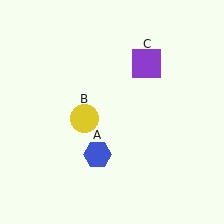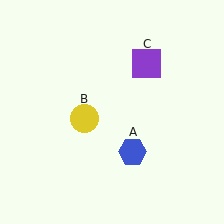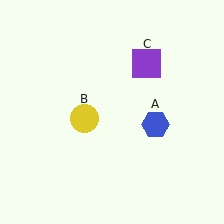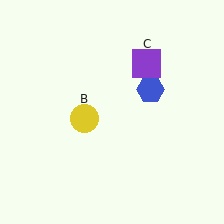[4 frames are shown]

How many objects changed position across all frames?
1 object changed position: blue hexagon (object A).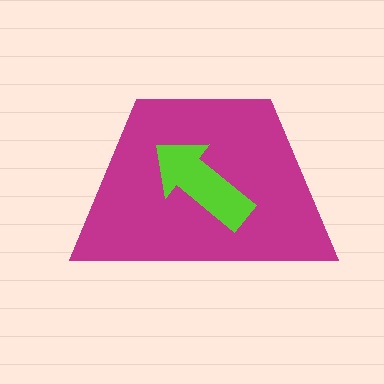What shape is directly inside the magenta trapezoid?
The lime arrow.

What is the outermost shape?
The magenta trapezoid.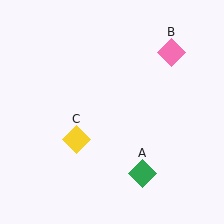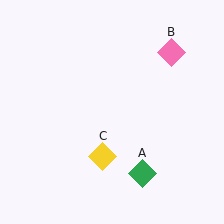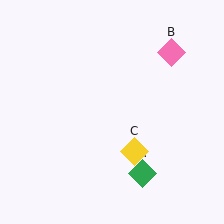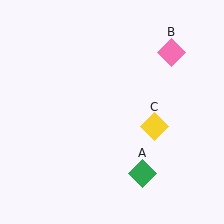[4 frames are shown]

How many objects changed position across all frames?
1 object changed position: yellow diamond (object C).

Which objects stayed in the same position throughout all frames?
Green diamond (object A) and pink diamond (object B) remained stationary.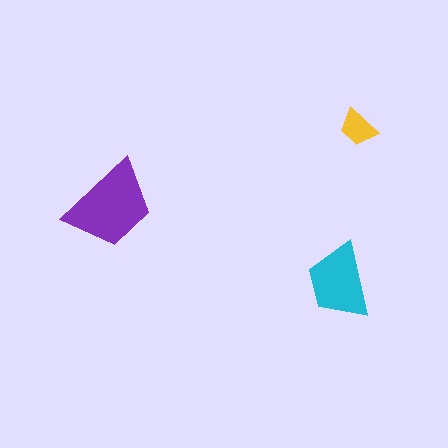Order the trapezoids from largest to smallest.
the purple one, the cyan one, the yellow one.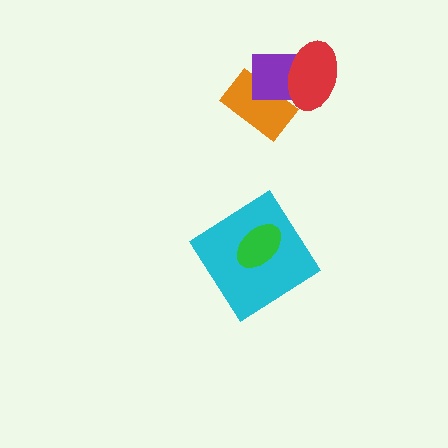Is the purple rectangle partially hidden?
Yes, it is partially covered by another shape.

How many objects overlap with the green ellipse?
1 object overlaps with the green ellipse.